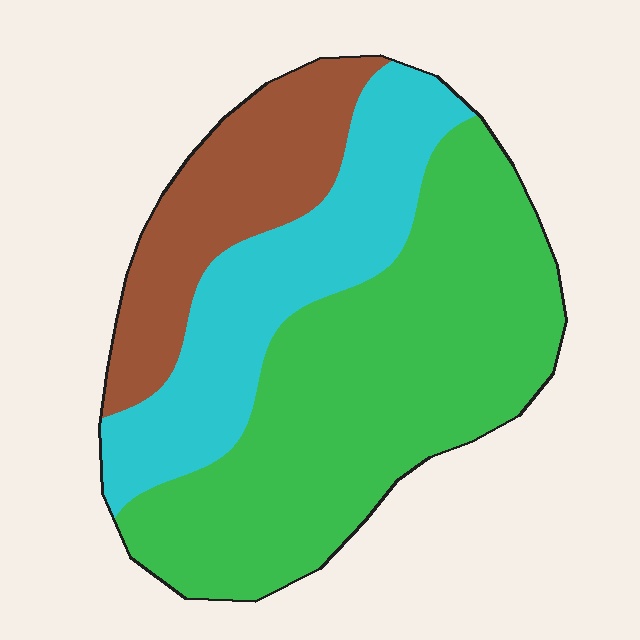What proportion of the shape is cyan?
Cyan covers about 25% of the shape.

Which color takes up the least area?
Brown, at roughly 20%.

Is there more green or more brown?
Green.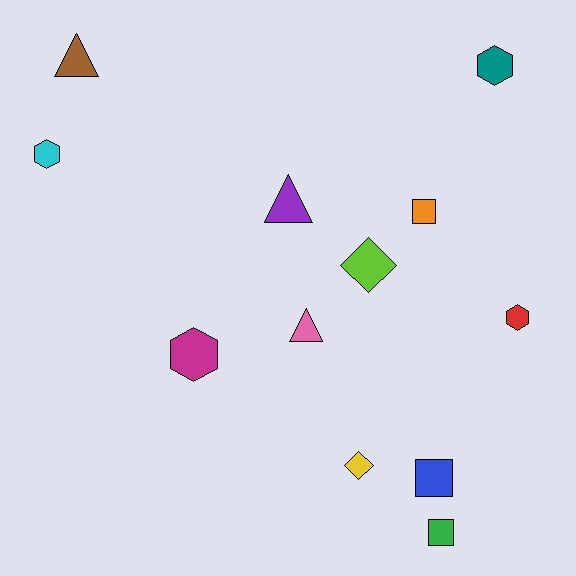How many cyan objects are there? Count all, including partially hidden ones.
There is 1 cyan object.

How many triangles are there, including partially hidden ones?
There are 3 triangles.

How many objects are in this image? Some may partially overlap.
There are 12 objects.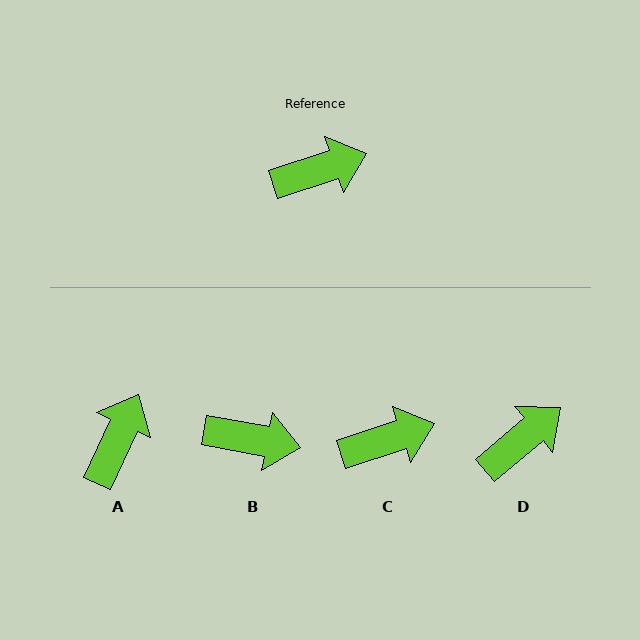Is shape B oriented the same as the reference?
No, it is off by about 29 degrees.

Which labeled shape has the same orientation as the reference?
C.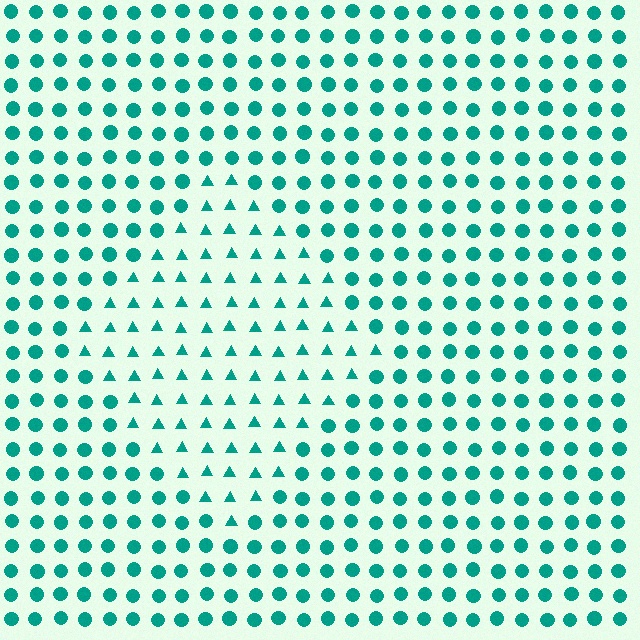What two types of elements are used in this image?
The image uses triangles inside the diamond region and circles outside it.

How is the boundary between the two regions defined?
The boundary is defined by a change in element shape: triangles inside vs. circles outside. All elements share the same color and spacing.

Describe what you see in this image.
The image is filled with small teal elements arranged in a uniform grid. A diamond-shaped region contains triangles, while the surrounding area contains circles. The boundary is defined purely by the change in element shape.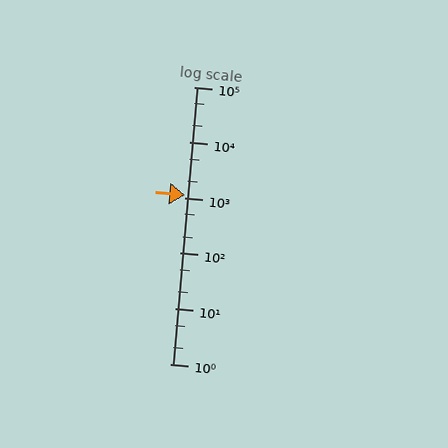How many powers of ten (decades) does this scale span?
The scale spans 5 decades, from 1 to 100000.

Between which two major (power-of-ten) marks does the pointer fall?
The pointer is between 1000 and 10000.